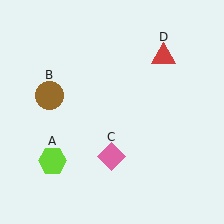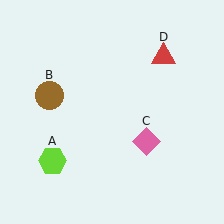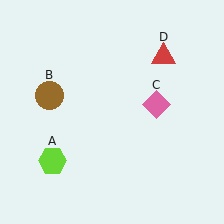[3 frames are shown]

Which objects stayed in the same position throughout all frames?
Lime hexagon (object A) and brown circle (object B) and red triangle (object D) remained stationary.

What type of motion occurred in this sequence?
The pink diamond (object C) rotated counterclockwise around the center of the scene.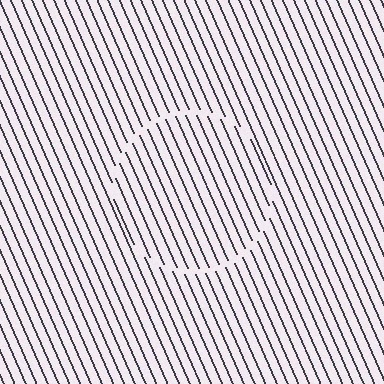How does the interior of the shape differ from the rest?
The interior of the shape contains the same grating, shifted by half a period — the contour is defined by the phase discontinuity where line-ends from the inner and outer gratings abut.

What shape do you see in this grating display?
An illusory circle. The interior of the shape contains the same grating, shifted by half a period — the contour is defined by the phase discontinuity where line-ends from the inner and outer gratings abut.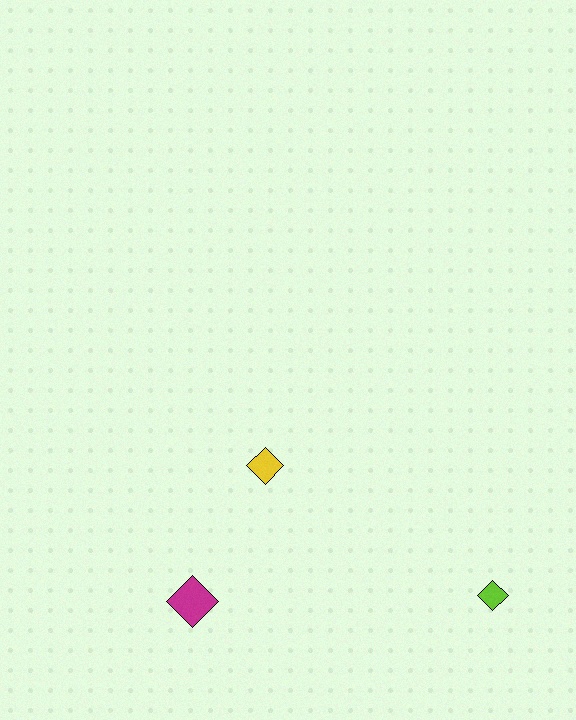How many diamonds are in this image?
There are 3 diamonds.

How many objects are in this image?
There are 3 objects.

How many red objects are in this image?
There are no red objects.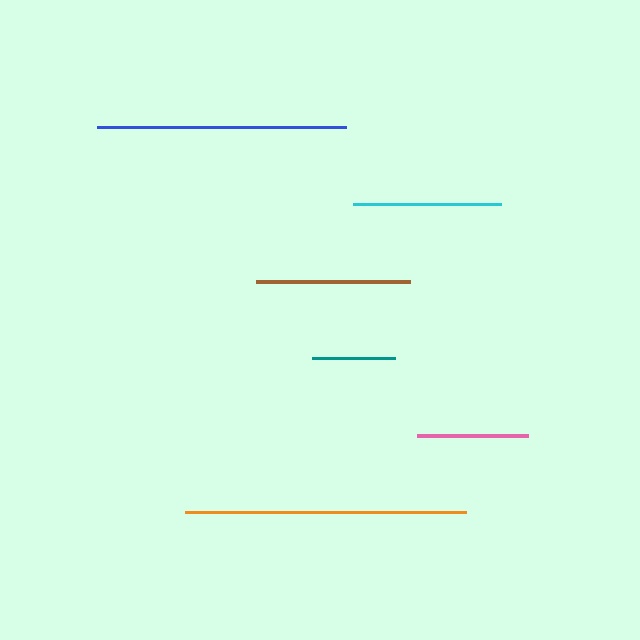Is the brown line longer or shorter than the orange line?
The orange line is longer than the brown line.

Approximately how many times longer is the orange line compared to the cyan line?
The orange line is approximately 1.9 times the length of the cyan line.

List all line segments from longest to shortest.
From longest to shortest: orange, blue, brown, cyan, pink, teal.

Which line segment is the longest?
The orange line is the longest at approximately 282 pixels.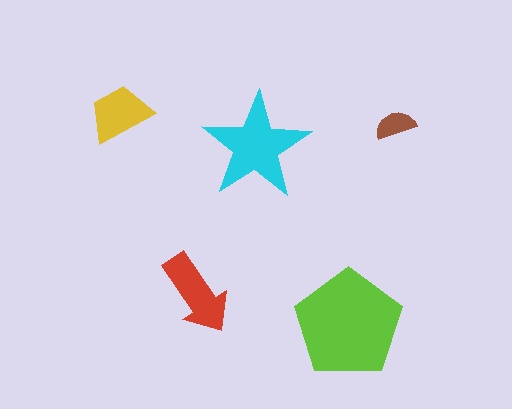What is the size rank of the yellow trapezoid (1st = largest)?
4th.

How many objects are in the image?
There are 5 objects in the image.